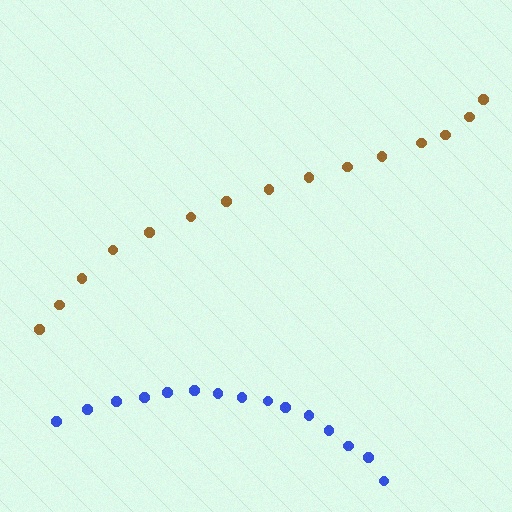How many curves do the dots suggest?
There are 2 distinct paths.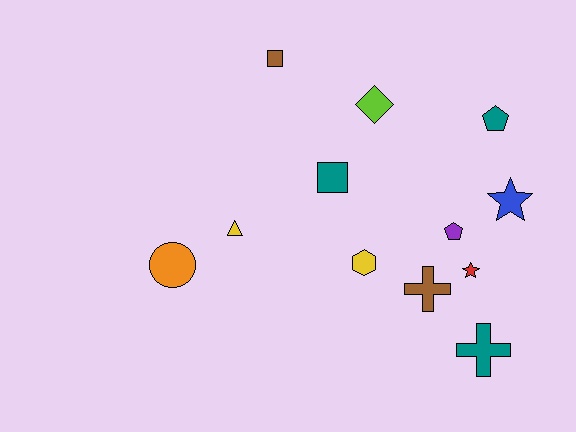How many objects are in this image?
There are 12 objects.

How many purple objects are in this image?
There is 1 purple object.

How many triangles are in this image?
There is 1 triangle.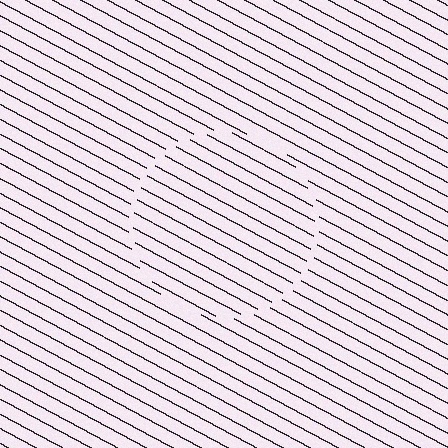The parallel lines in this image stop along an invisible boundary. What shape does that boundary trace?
An illusory circle. The interior of the shape contains the same grating, shifted by half a period — the contour is defined by the phase discontinuity where line-ends from the inner and outer gratings abut.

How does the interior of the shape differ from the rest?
The interior of the shape contains the same grating, shifted by half a period — the contour is defined by the phase discontinuity where line-ends from the inner and outer gratings abut.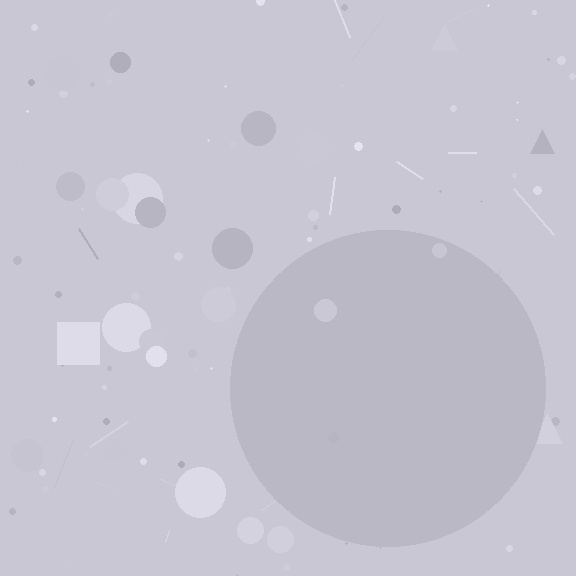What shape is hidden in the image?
A circle is hidden in the image.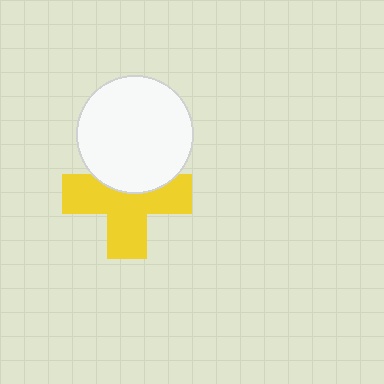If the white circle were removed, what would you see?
You would see the complete yellow cross.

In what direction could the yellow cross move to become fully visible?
The yellow cross could move down. That would shift it out from behind the white circle entirely.